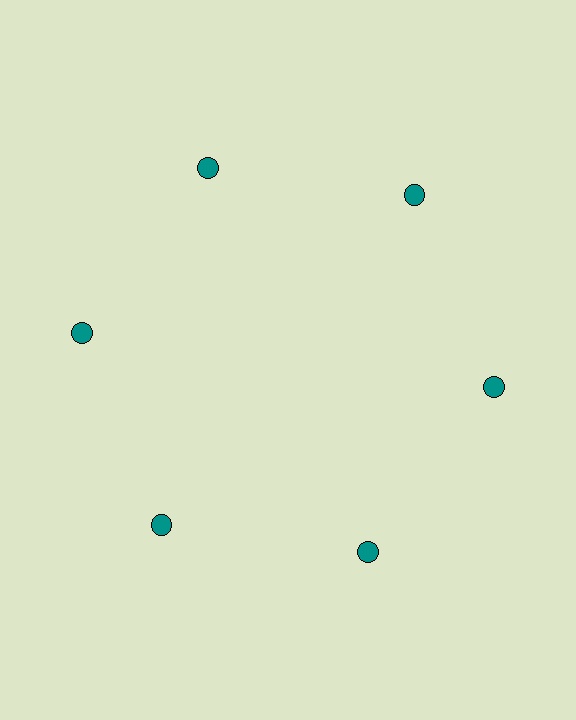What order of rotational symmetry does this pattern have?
This pattern has 6-fold rotational symmetry.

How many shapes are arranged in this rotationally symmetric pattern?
There are 6 shapes, arranged in 6 groups of 1.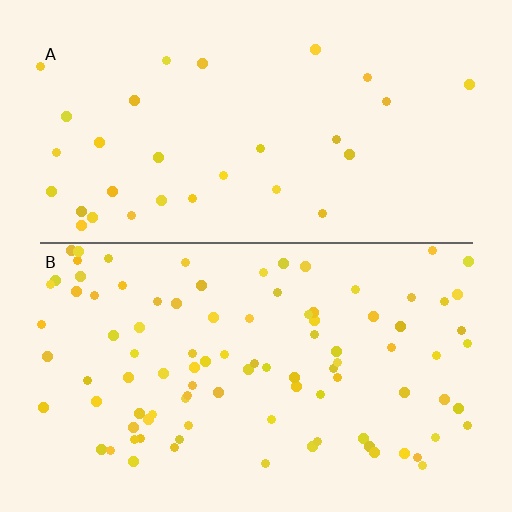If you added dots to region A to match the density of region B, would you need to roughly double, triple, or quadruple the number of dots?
Approximately triple.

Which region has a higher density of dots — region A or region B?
B (the bottom).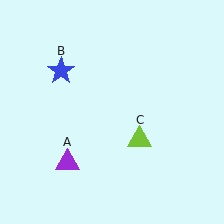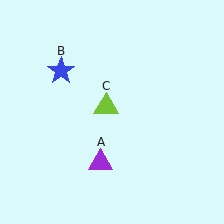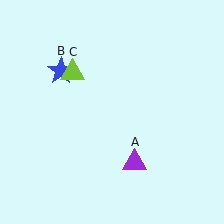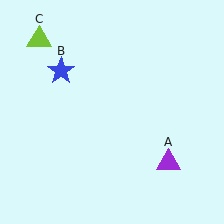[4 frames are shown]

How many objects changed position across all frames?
2 objects changed position: purple triangle (object A), lime triangle (object C).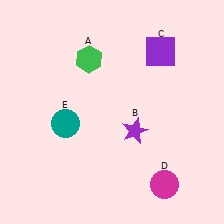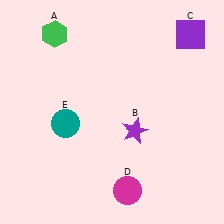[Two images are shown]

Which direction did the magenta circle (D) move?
The magenta circle (D) moved left.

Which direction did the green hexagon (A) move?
The green hexagon (A) moved left.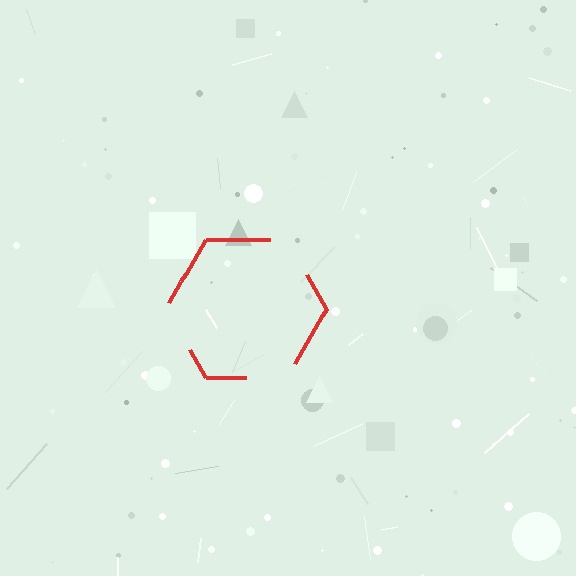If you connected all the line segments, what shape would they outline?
They would outline a hexagon.